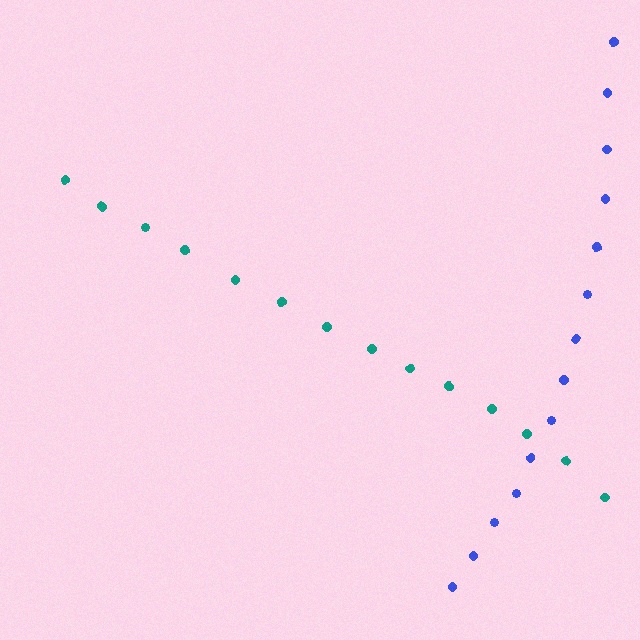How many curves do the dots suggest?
There are 2 distinct paths.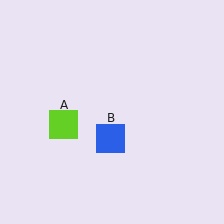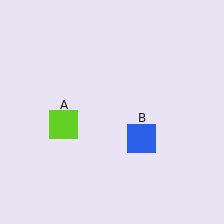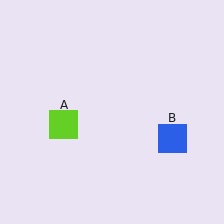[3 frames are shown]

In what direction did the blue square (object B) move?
The blue square (object B) moved right.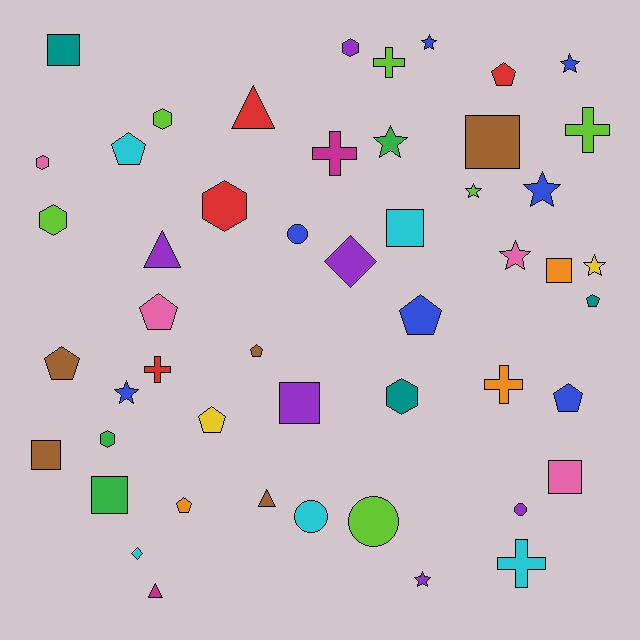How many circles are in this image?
There are 4 circles.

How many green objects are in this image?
There are 3 green objects.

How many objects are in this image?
There are 50 objects.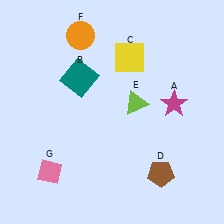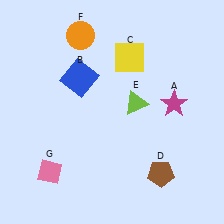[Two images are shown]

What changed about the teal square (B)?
In Image 1, B is teal. In Image 2, it changed to blue.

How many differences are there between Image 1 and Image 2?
There is 1 difference between the two images.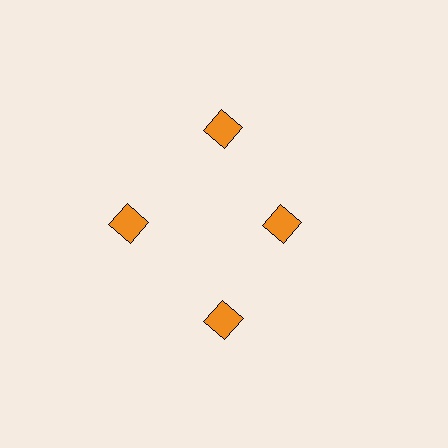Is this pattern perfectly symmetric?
No. The 4 orange diamonds are arranged in a ring, but one element near the 3 o'clock position is pulled inward toward the center, breaking the 4-fold rotational symmetry.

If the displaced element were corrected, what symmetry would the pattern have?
It would have 4-fold rotational symmetry — the pattern would map onto itself every 90 degrees.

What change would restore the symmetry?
The symmetry would be restored by moving it outward, back onto the ring so that all 4 diamonds sit at equal angles and equal distance from the center.